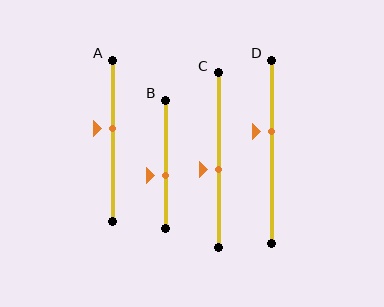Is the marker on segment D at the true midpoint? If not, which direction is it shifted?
No, the marker on segment D is shifted upward by about 11% of the segment length.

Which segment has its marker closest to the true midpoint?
Segment C has its marker closest to the true midpoint.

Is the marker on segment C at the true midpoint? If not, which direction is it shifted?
No, the marker on segment C is shifted downward by about 6% of the segment length.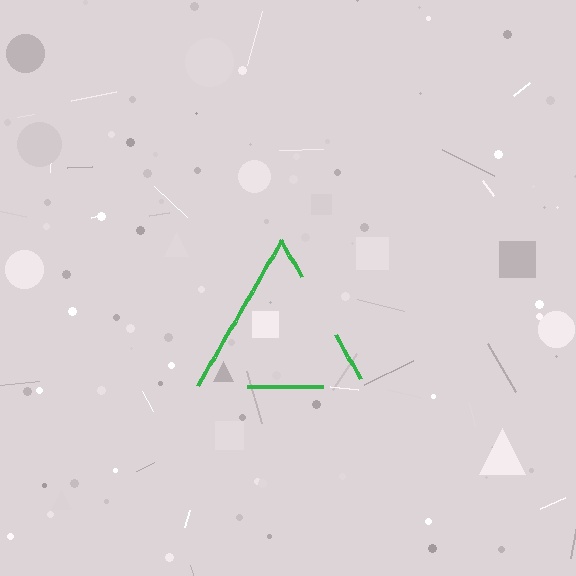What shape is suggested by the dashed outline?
The dashed outline suggests a triangle.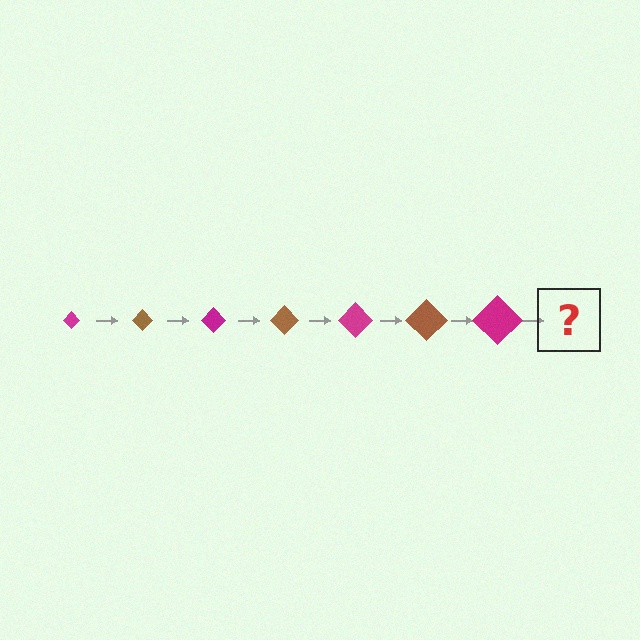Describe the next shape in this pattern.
It should be a brown diamond, larger than the previous one.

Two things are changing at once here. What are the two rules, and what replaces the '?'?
The two rules are that the diamond grows larger each step and the color cycles through magenta and brown. The '?' should be a brown diamond, larger than the previous one.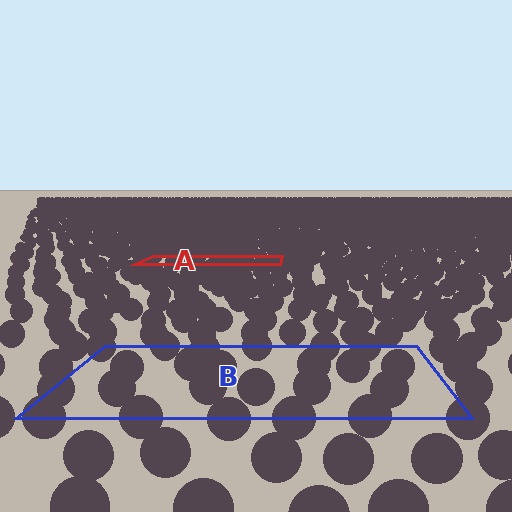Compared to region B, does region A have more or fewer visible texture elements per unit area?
Region A has more texture elements per unit area — they are packed more densely because it is farther away.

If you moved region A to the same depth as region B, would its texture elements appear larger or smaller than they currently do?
They would appear larger. At a closer depth, the same texture elements are projected at a bigger on-screen size.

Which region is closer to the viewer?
Region B is closer. The texture elements there are larger and more spread out.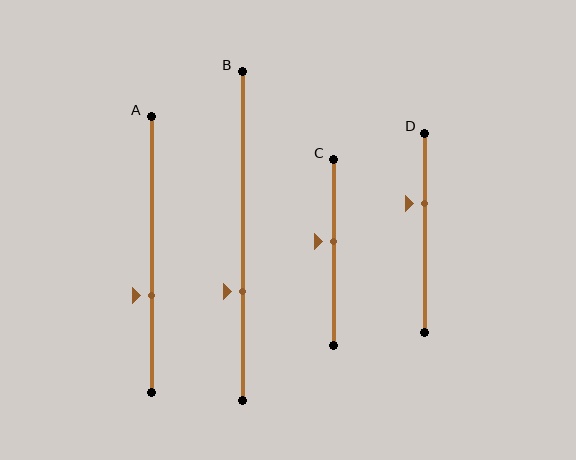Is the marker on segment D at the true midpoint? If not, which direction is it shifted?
No, the marker on segment D is shifted upward by about 15% of the segment length.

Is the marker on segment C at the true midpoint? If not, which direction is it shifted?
No, the marker on segment C is shifted upward by about 6% of the segment length.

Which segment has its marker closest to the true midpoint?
Segment C has its marker closest to the true midpoint.